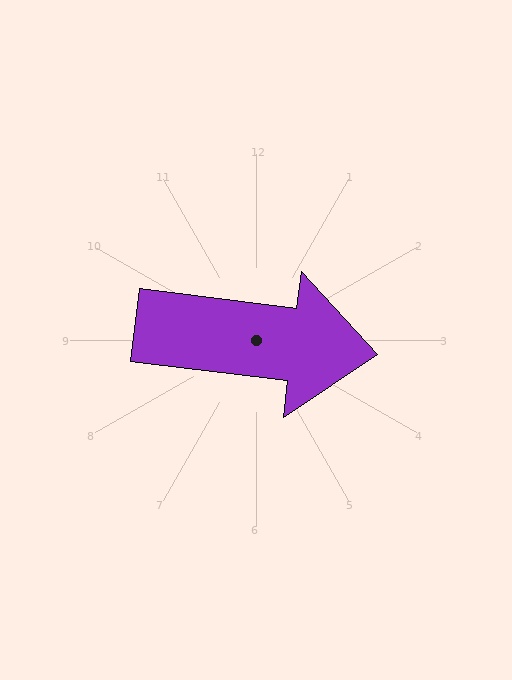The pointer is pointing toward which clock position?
Roughly 3 o'clock.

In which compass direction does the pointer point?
East.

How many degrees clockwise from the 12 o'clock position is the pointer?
Approximately 97 degrees.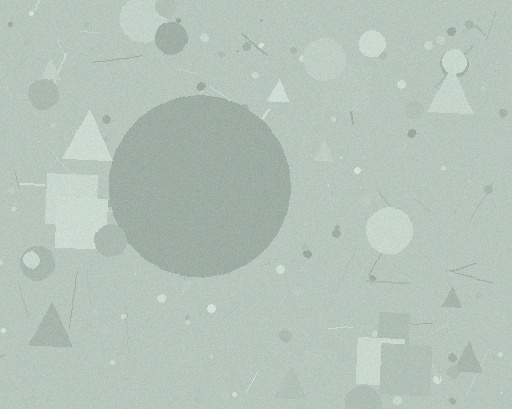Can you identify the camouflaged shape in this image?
The camouflaged shape is a circle.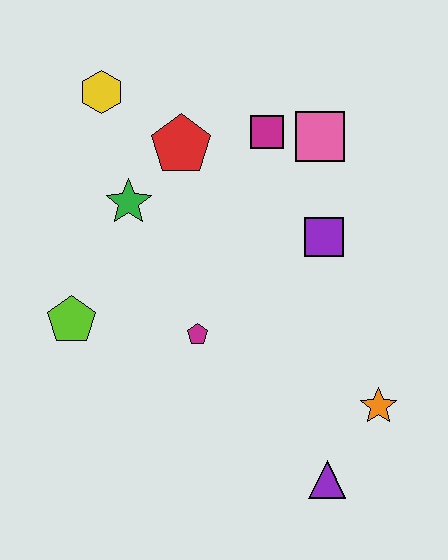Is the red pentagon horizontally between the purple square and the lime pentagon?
Yes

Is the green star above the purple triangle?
Yes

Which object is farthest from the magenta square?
The purple triangle is farthest from the magenta square.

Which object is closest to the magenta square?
The pink square is closest to the magenta square.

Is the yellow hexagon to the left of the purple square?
Yes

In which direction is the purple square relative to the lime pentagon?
The purple square is to the right of the lime pentagon.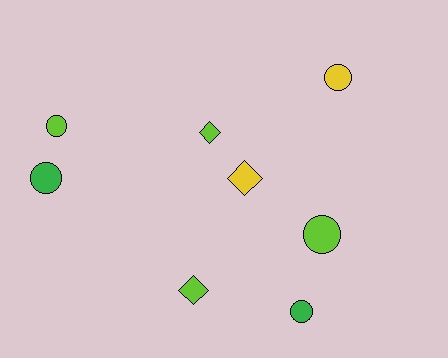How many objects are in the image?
There are 8 objects.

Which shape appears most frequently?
Circle, with 5 objects.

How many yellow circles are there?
There is 1 yellow circle.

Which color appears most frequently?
Lime, with 4 objects.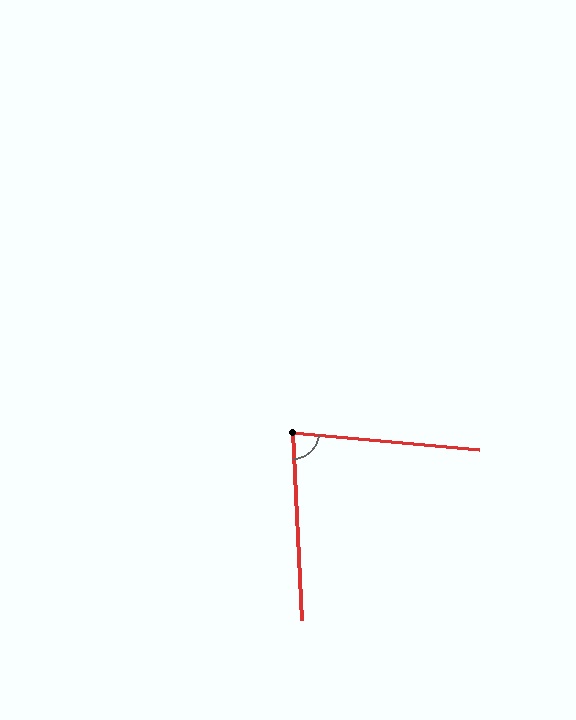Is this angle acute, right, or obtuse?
It is acute.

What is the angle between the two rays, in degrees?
Approximately 82 degrees.